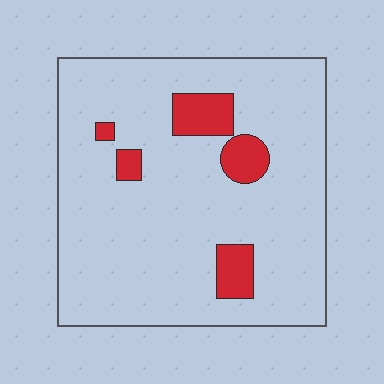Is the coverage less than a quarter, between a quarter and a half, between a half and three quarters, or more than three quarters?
Less than a quarter.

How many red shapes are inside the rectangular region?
5.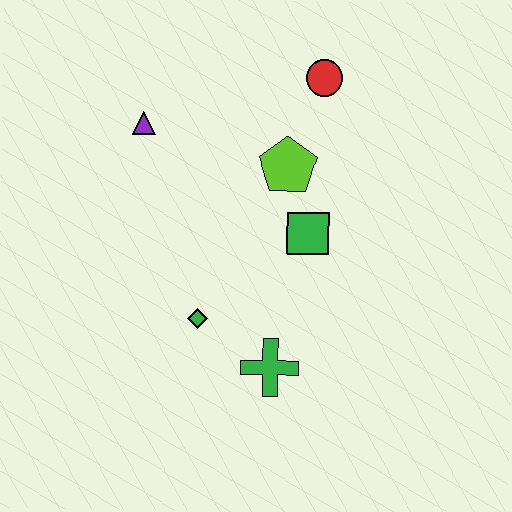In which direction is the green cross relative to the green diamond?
The green cross is to the right of the green diamond.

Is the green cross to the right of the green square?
No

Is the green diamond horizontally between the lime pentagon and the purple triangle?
Yes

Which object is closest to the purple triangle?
The lime pentagon is closest to the purple triangle.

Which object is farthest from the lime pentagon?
The green cross is farthest from the lime pentagon.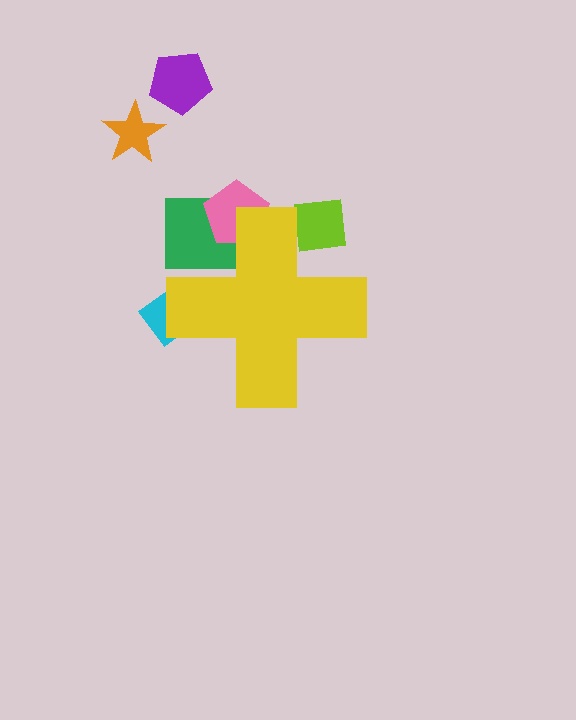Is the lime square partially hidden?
Yes, the lime square is partially hidden behind the yellow cross.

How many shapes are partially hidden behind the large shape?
4 shapes are partially hidden.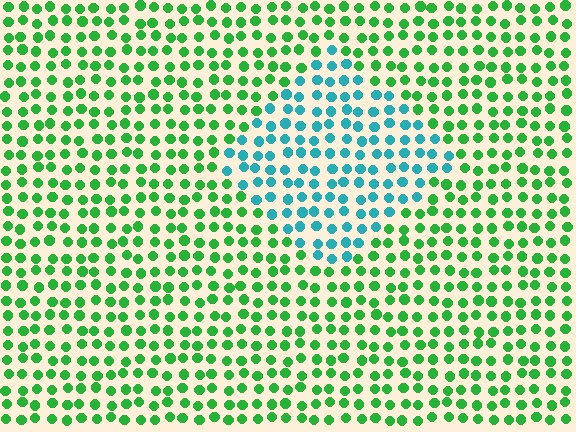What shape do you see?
I see a diamond.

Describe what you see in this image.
The image is filled with small green elements in a uniform arrangement. A diamond-shaped region is visible where the elements are tinted to a slightly different hue, forming a subtle color boundary.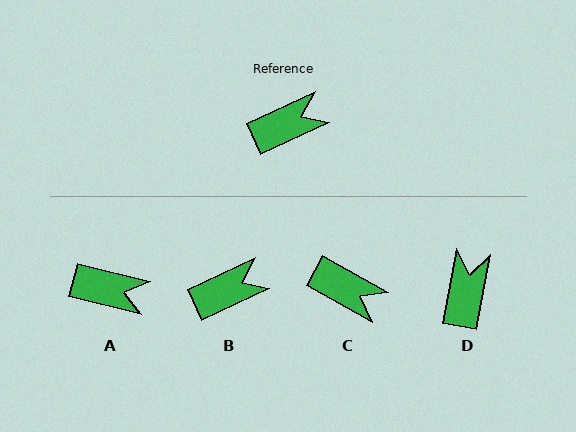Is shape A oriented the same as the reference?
No, it is off by about 39 degrees.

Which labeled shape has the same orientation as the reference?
B.